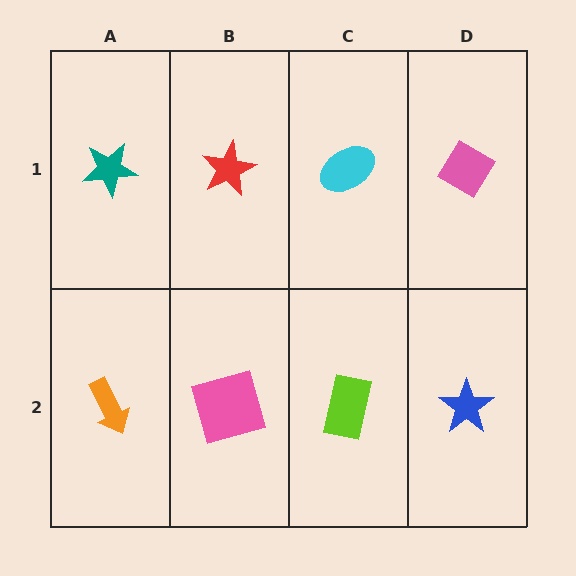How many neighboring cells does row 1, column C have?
3.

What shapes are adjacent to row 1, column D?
A blue star (row 2, column D), a cyan ellipse (row 1, column C).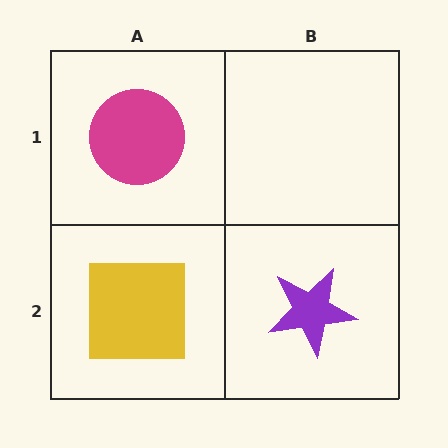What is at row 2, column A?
A yellow square.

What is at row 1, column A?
A magenta circle.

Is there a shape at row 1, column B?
No, that cell is empty.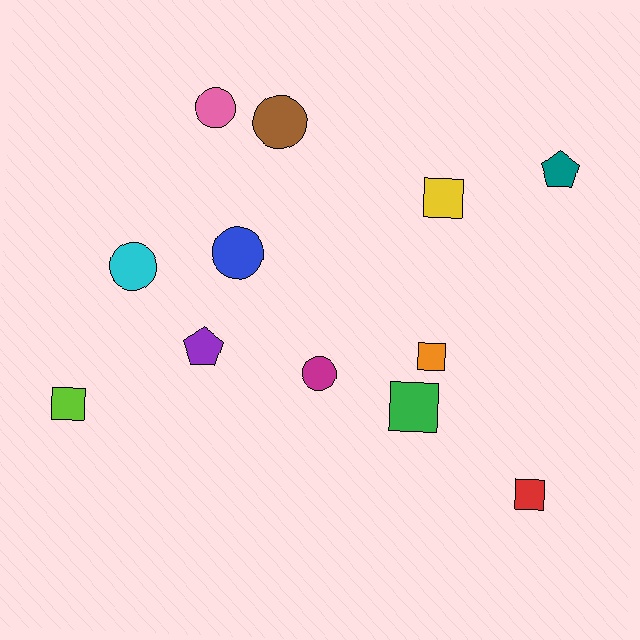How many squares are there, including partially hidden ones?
There are 5 squares.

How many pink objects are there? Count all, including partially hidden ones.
There is 1 pink object.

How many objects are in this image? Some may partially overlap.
There are 12 objects.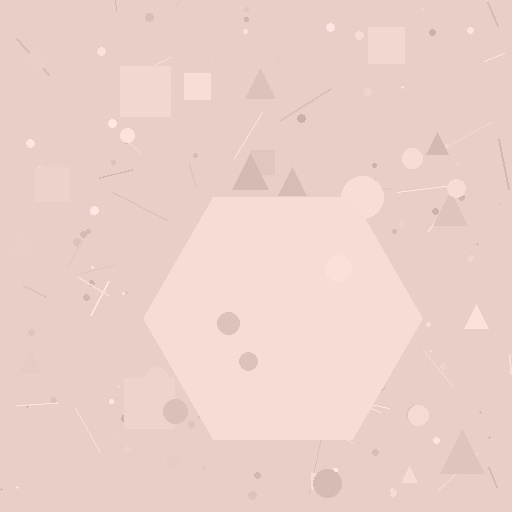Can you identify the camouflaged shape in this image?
The camouflaged shape is a hexagon.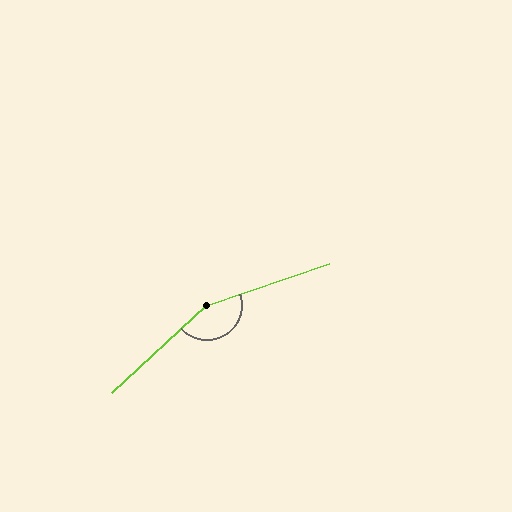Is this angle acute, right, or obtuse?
It is obtuse.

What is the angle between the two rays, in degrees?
Approximately 156 degrees.